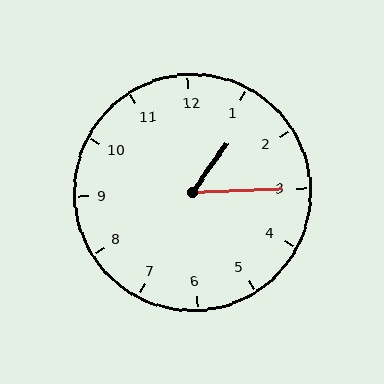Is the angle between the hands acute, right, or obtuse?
It is acute.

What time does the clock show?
1:15.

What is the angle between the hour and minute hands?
Approximately 52 degrees.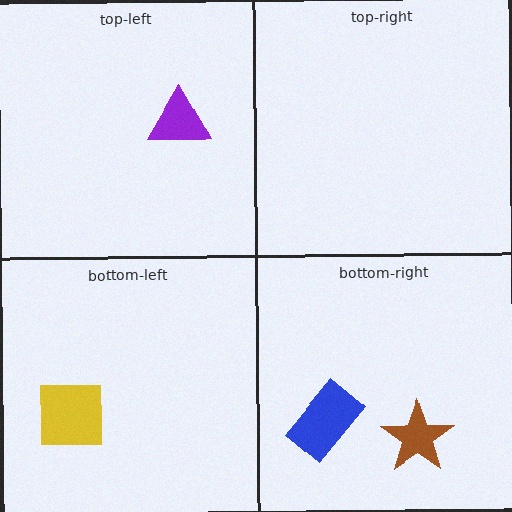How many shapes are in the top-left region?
1.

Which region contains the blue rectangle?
The bottom-right region.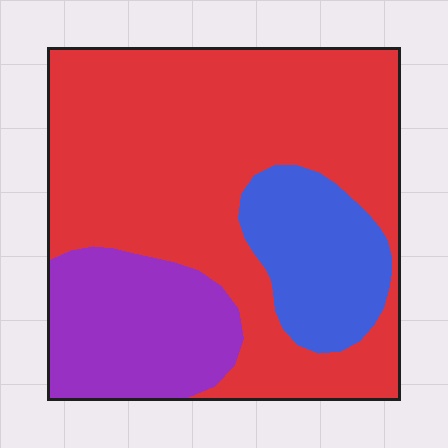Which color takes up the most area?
Red, at roughly 65%.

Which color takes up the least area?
Blue, at roughly 15%.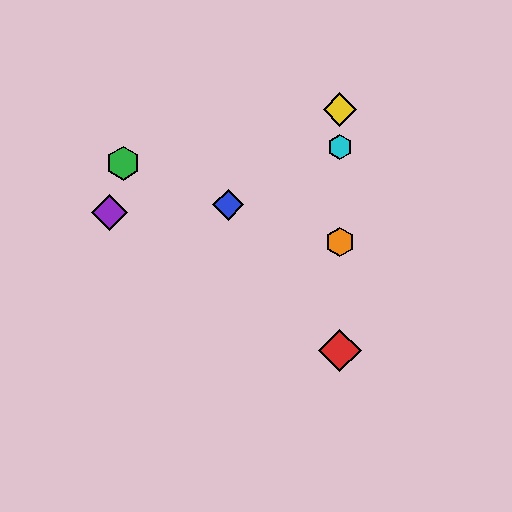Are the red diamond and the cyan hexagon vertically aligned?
Yes, both are at x≈340.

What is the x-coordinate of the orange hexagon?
The orange hexagon is at x≈340.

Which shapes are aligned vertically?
The red diamond, the yellow diamond, the orange hexagon, the cyan hexagon are aligned vertically.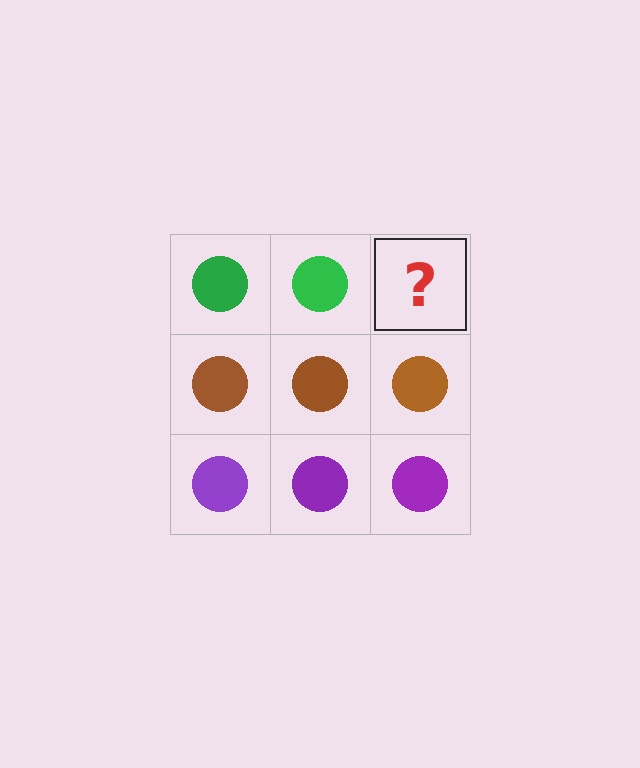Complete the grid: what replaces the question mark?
The question mark should be replaced with a green circle.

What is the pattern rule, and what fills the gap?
The rule is that each row has a consistent color. The gap should be filled with a green circle.